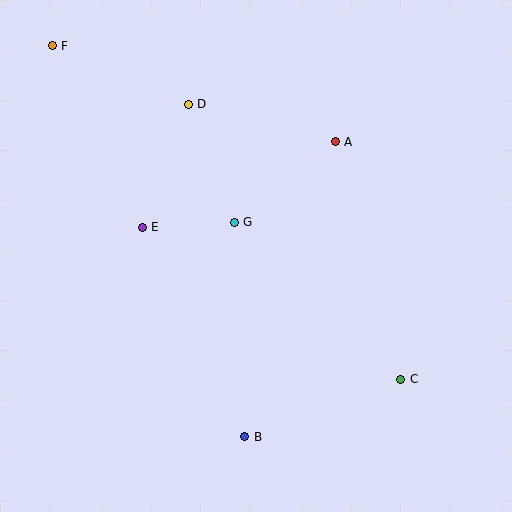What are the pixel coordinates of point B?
Point B is at (245, 437).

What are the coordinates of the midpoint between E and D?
The midpoint between E and D is at (165, 166).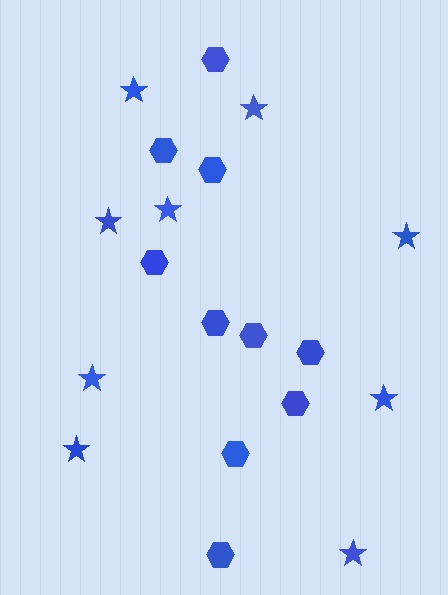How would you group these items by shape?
There are 2 groups: one group of stars (9) and one group of hexagons (10).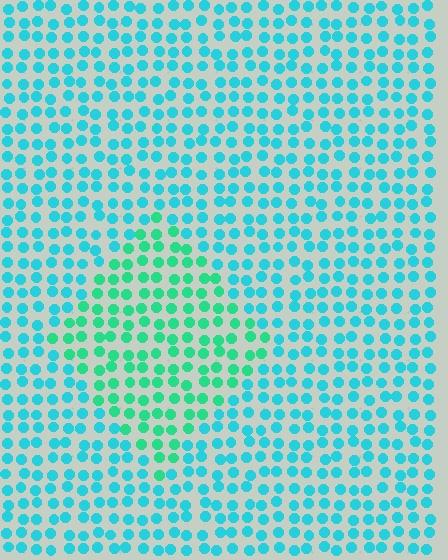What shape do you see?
I see a diamond.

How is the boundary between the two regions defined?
The boundary is defined purely by a slight shift in hue (about 32 degrees). Spacing, size, and orientation are identical on both sides.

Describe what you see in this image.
The image is filled with small cyan elements in a uniform arrangement. A diamond-shaped region is visible where the elements are tinted to a slightly different hue, forming a subtle color boundary.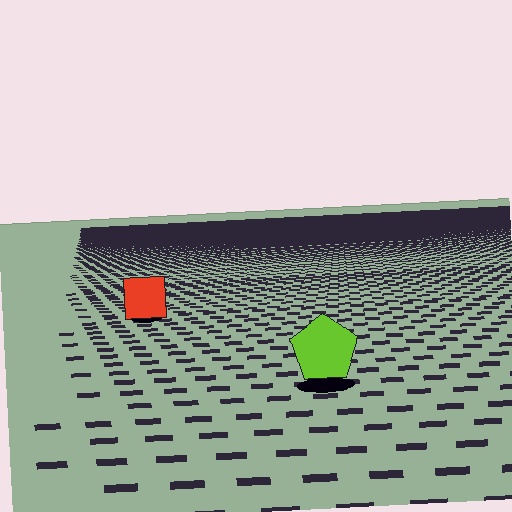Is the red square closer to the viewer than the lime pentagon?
No. The lime pentagon is closer — you can tell from the texture gradient: the ground texture is coarser near it.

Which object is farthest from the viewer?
The red square is farthest from the viewer. It appears smaller and the ground texture around it is denser.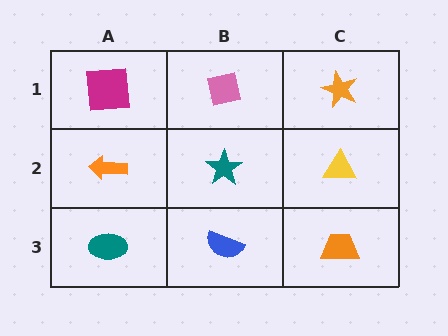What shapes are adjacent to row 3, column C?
A yellow triangle (row 2, column C), a blue semicircle (row 3, column B).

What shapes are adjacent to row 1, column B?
A teal star (row 2, column B), a magenta square (row 1, column A), an orange star (row 1, column C).